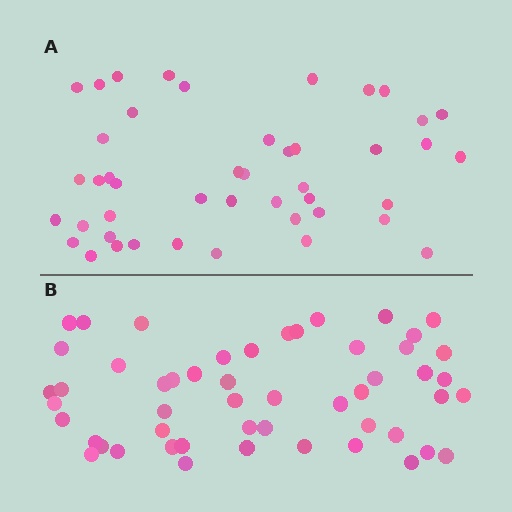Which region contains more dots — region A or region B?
Region B (the bottom region) has more dots.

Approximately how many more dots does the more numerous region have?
Region B has roughly 8 or so more dots than region A.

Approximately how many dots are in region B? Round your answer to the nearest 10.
About 50 dots. (The exact count is 52, which rounds to 50.)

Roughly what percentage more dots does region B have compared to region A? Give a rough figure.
About 15% more.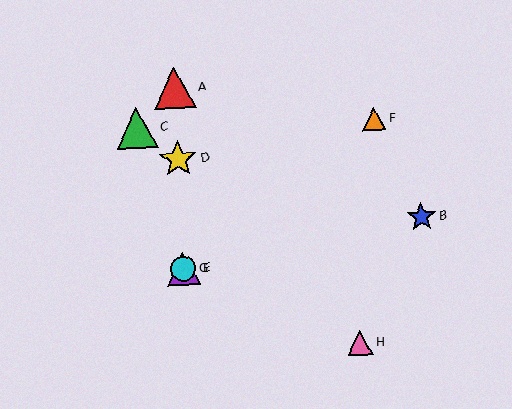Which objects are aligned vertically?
Objects A, D, E, G are aligned vertically.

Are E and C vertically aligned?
No, E is at x≈184 and C is at x≈137.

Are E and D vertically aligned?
Yes, both are at x≈184.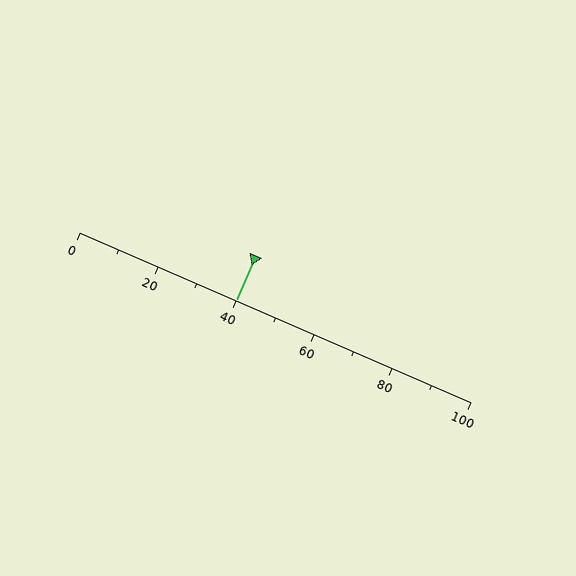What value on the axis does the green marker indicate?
The marker indicates approximately 40.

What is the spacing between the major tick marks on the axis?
The major ticks are spaced 20 apart.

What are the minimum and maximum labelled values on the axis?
The axis runs from 0 to 100.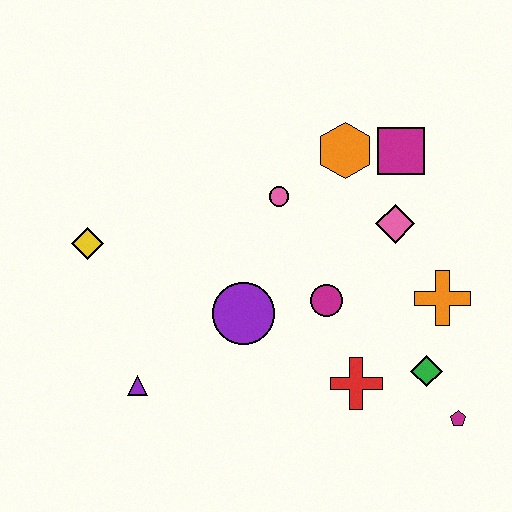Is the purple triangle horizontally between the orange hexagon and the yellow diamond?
Yes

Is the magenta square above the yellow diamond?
Yes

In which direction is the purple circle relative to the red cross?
The purple circle is to the left of the red cross.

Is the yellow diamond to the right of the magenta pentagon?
No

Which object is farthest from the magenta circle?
The yellow diamond is farthest from the magenta circle.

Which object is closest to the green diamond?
The magenta pentagon is closest to the green diamond.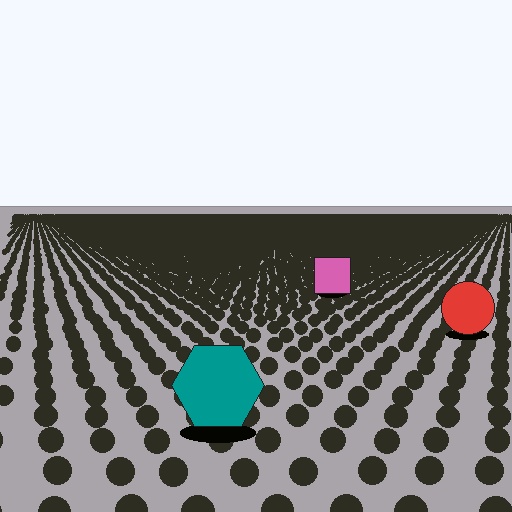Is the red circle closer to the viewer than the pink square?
Yes. The red circle is closer — you can tell from the texture gradient: the ground texture is coarser near it.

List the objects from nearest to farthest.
From nearest to farthest: the teal hexagon, the red circle, the pink square.